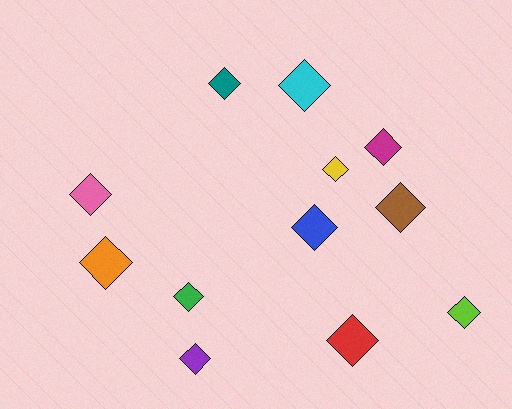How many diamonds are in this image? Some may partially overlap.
There are 12 diamonds.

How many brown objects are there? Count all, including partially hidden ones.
There is 1 brown object.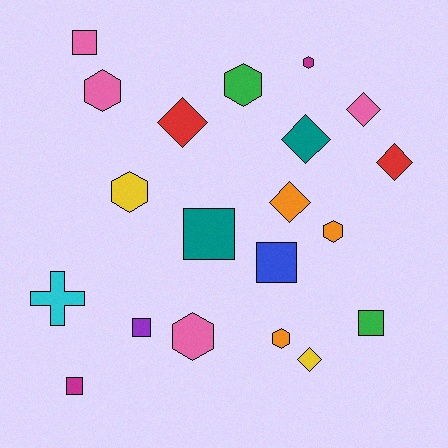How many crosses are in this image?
There is 1 cross.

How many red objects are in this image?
There are 2 red objects.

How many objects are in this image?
There are 20 objects.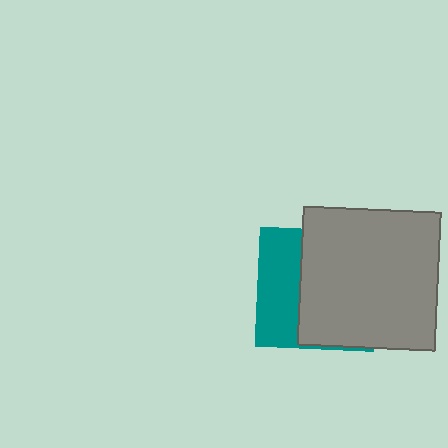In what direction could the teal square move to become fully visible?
The teal square could move left. That would shift it out from behind the gray square entirely.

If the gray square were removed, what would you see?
You would see the complete teal square.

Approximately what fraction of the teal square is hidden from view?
Roughly 63% of the teal square is hidden behind the gray square.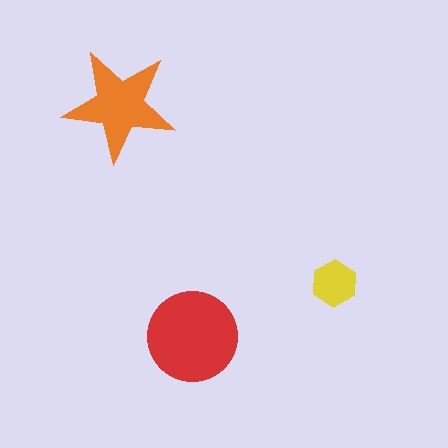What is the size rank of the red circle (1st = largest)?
1st.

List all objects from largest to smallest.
The red circle, the orange star, the yellow hexagon.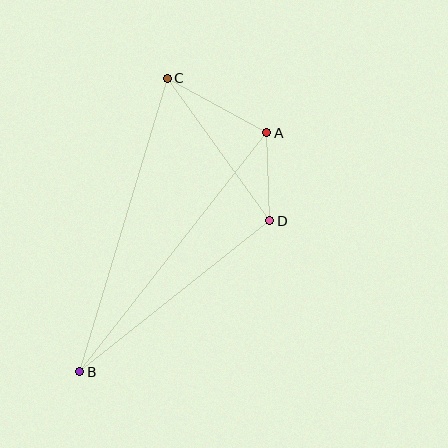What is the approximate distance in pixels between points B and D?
The distance between B and D is approximately 243 pixels.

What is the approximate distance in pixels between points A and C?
The distance between A and C is approximately 114 pixels.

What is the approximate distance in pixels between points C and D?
The distance between C and D is approximately 176 pixels.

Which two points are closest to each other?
Points A and D are closest to each other.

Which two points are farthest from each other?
Points B and C are farthest from each other.